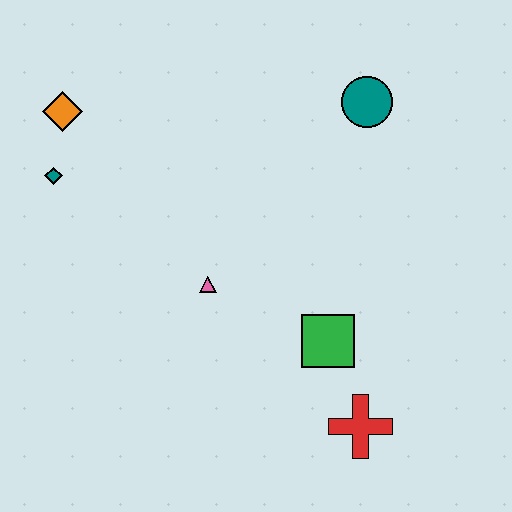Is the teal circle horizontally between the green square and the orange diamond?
No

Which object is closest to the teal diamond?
The orange diamond is closest to the teal diamond.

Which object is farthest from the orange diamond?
The red cross is farthest from the orange diamond.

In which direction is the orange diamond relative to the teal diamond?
The orange diamond is above the teal diamond.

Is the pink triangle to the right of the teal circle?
No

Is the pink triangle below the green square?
No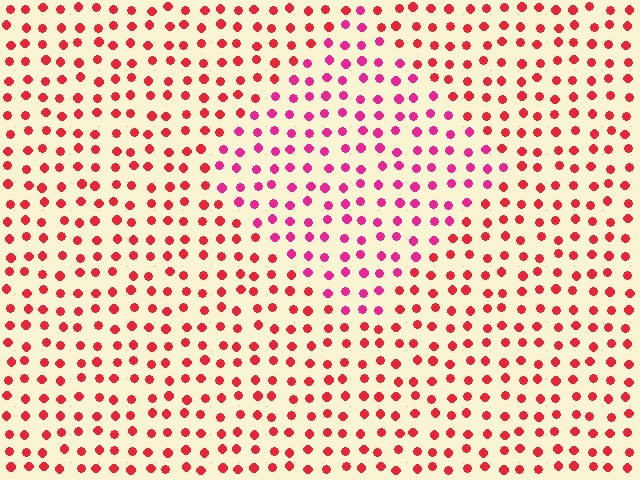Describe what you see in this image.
The image is filled with small red elements in a uniform arrangement. A diamond-shaped region is visible where the elements are tinted to a slightly different hue, forming a subtle color boundary.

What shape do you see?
I see a diamond.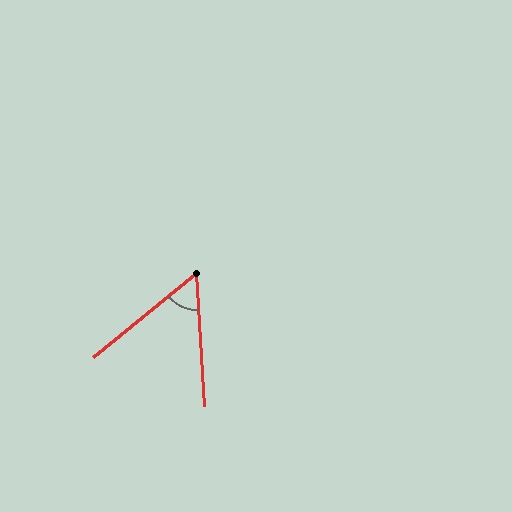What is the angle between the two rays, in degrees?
Approximately 55 degrees.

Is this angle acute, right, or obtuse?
It is acute.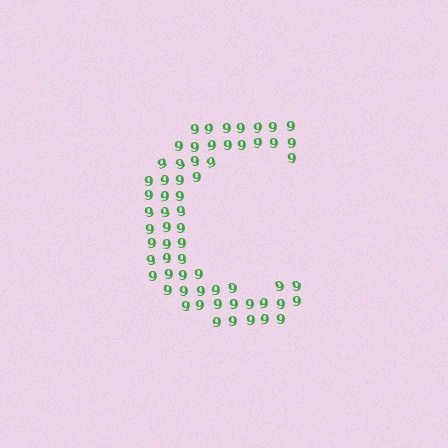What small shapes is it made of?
It is made of small digit 9's.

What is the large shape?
The large shape is the letter C.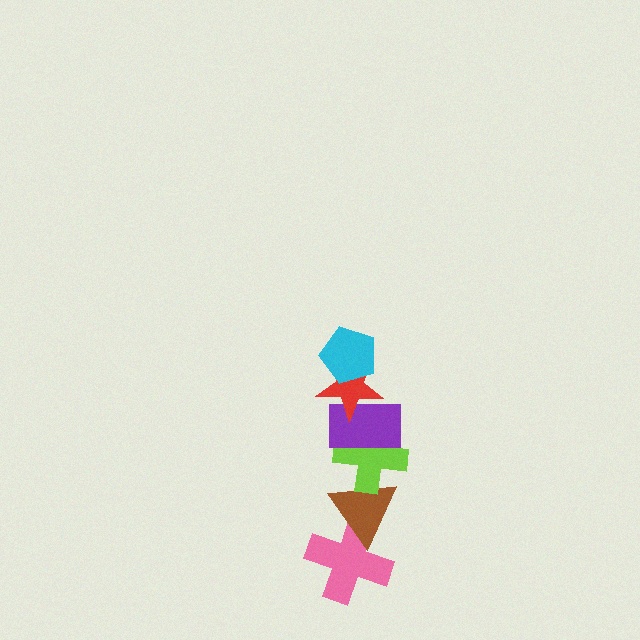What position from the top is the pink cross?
The pink cross is 6th from the top.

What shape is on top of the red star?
The cyan pentagon is on top of the red star.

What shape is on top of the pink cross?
The brown triangle is on top of the pink cross.